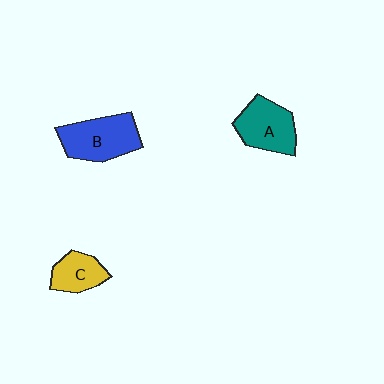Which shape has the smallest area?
Shape C (yellow).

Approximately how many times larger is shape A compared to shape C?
Approximately 1.5 times.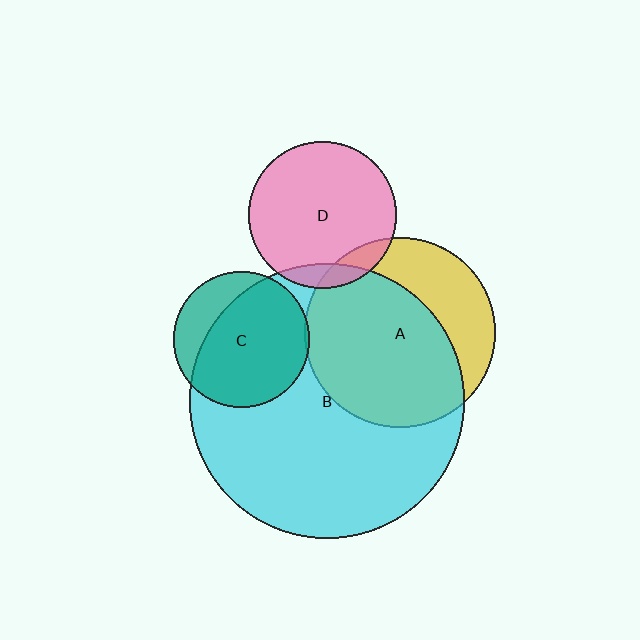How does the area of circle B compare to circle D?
Approximately 3.5 times.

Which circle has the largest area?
Circle B (cyan).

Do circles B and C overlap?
Yes.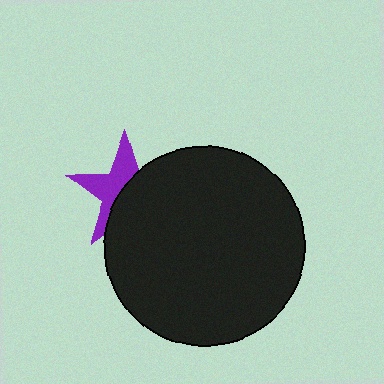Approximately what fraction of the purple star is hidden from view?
Roughly 53% of the purple star is hidden behind the black circle.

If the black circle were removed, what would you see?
You would see the complete purple star.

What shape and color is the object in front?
The object in front is a black circle.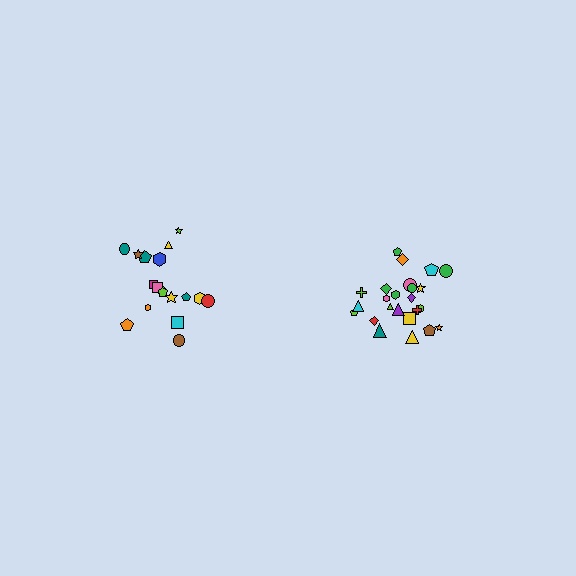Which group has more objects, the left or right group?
The right group.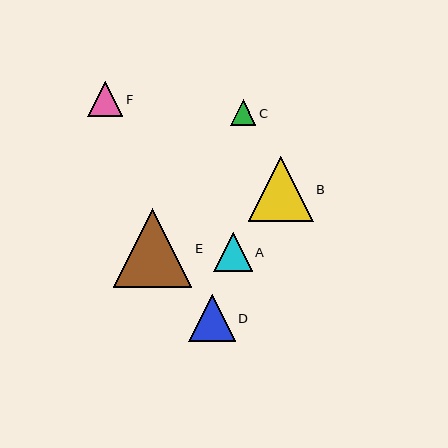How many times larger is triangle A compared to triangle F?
Triangle A is approximately 1.1 times the size of triangle F.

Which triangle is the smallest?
Triangle C is the smallest with a size of approximately 26 pixels.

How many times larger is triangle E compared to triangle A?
Triangle E is approximately 2.0 times the size of triangle A.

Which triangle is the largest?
Triangle E is the largest with a size of approximately 78 pixels.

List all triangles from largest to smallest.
From largest to smallest: E, B, D, A, F, C.